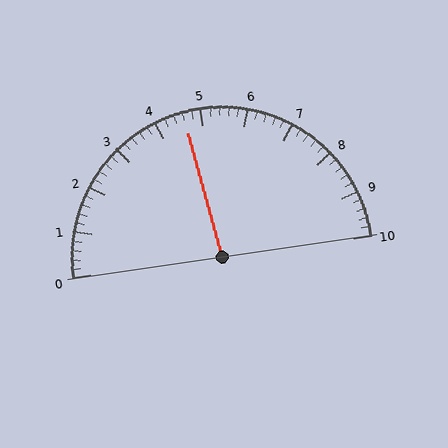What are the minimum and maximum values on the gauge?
The gauge ranges from 0 to 10.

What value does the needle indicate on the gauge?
The needle indicates approximately 4.6.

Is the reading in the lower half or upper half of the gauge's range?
The reading is in the lower half of the range (0 to 10).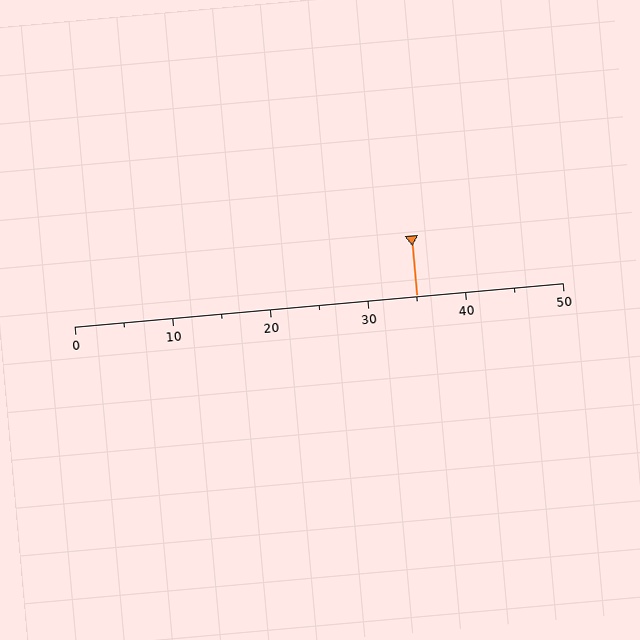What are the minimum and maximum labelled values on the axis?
The axis runs from 0 to 50.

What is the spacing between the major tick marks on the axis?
The major ticks are spaced 10 apart.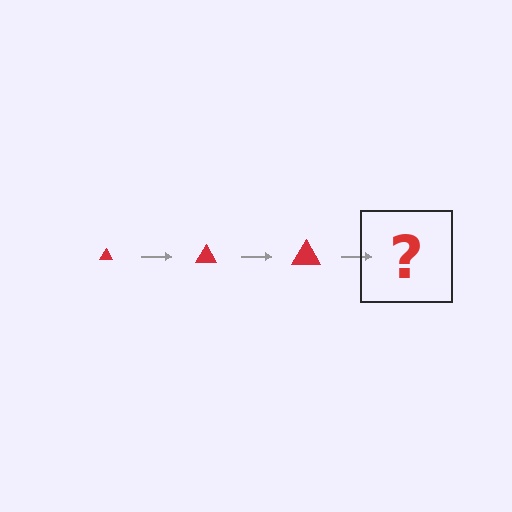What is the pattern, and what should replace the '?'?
The pattern is that the triangle gets progressively larger each step. The '?' should be a red triangle, larger than the previous one.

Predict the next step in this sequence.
The next step is a red triangle, larger than the previous one.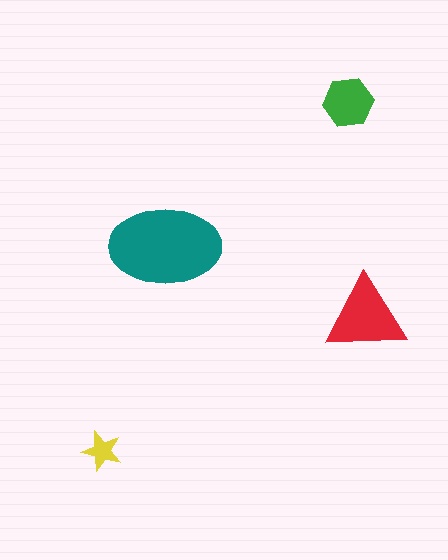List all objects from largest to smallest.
The teal ellipse, the red triangle, the green hexagon, the yellow star.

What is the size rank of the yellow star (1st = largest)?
4th.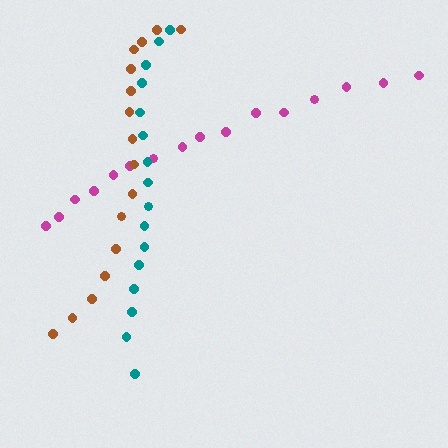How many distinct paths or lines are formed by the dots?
There are 3 distinct paths.